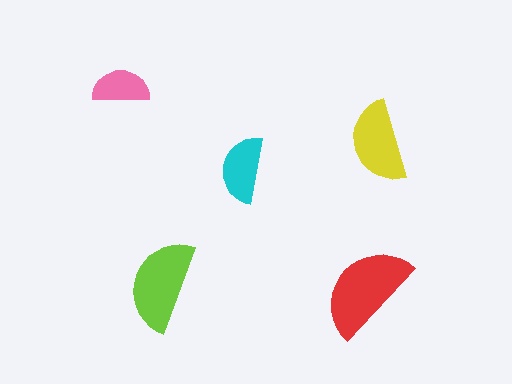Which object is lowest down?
The red semicircle is bottommost.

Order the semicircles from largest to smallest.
the red one, the lime one, the yellow one, the cyan one, the pink one.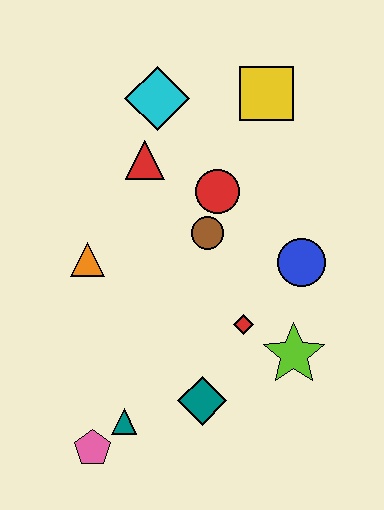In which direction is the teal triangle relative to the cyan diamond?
The teal triangle is below the cyan diamond.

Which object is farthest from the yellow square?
The pink pentagon is farthest from the yellow square.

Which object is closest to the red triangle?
The cyan diamond is closest to the red triangle.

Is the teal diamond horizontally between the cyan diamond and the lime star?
Yes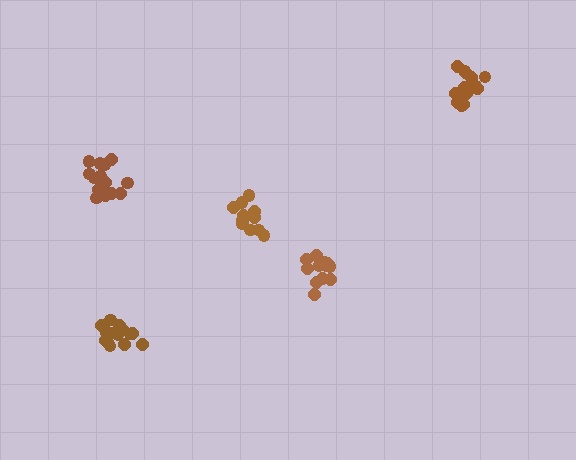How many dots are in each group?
Group 1: 12 dots, Group 2: 11 dots, Group 3: 15 dots, Group 4: 15 dots, Group 5: 16 dots (69 total).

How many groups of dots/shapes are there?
There are 5 groups.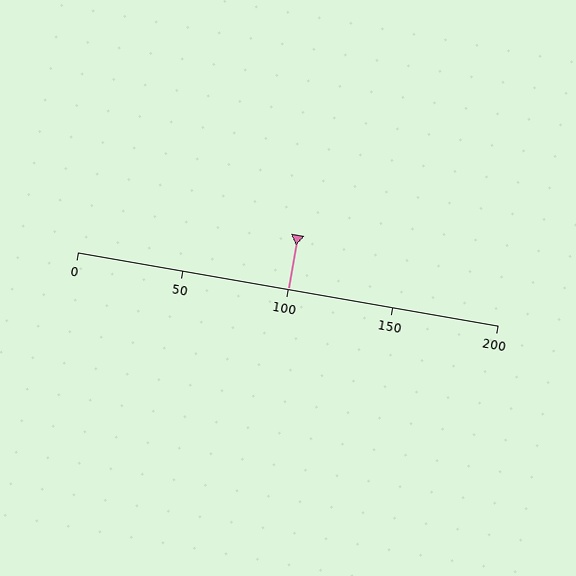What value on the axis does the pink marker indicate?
The marker indicates approximately 100.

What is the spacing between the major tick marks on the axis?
The major ticks are spaced 50 apart.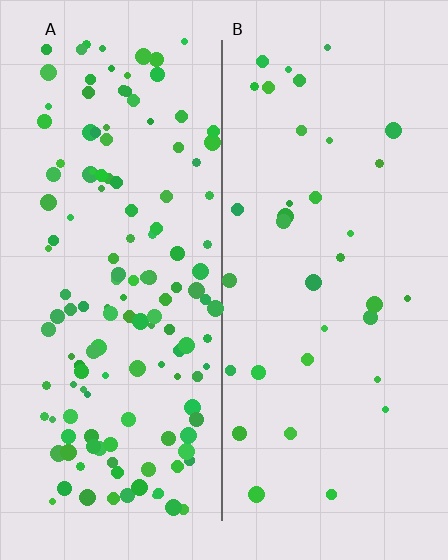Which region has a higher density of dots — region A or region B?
A (the left).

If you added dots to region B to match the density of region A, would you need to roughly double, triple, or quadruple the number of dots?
Approximately quadruple.